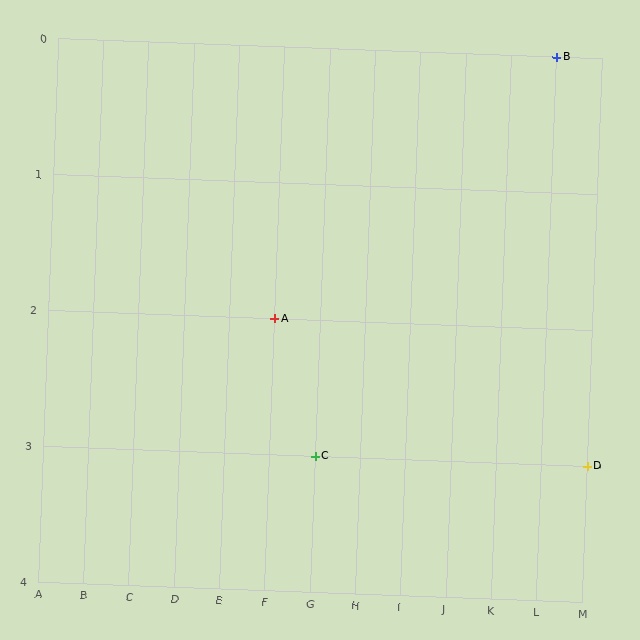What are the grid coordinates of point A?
Point A is at grid coordinates (F, 2).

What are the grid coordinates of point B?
Point B is at grid coordinates (L, 0).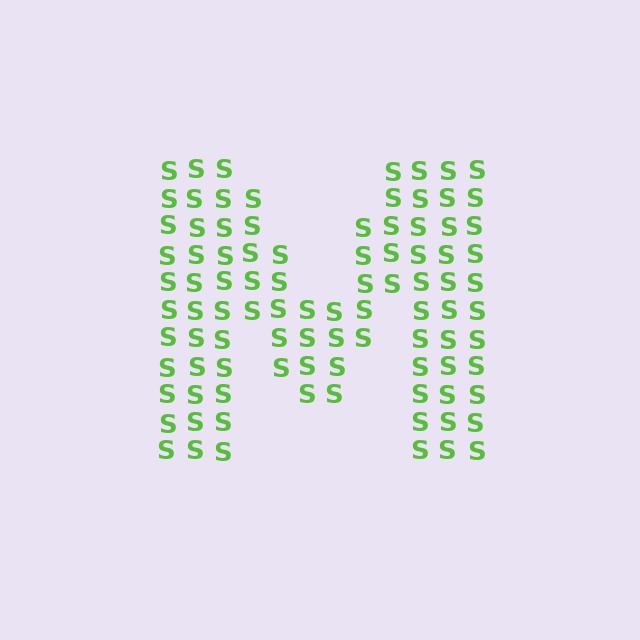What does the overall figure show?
The overall figure shows the letter M.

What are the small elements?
The small elements are letter S's.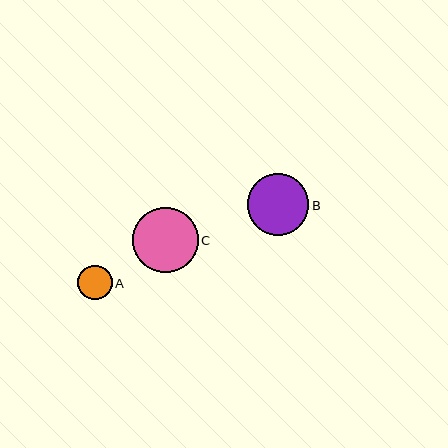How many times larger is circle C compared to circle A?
Circle C is approximately 1.9 times the size of circle A.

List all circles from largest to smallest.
From largest to smallest: C, B, A.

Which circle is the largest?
Circle C is the largest with a size of approximately 65 pixels.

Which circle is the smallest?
Circle A is the smallest with a size of approximately 35 pixels.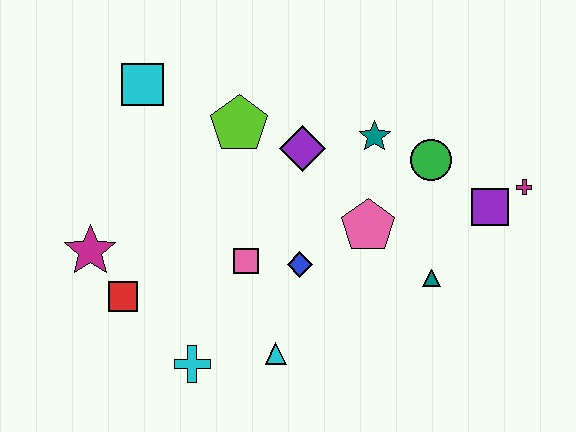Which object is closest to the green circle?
The teal star is closest to the green circle.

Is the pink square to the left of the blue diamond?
Yes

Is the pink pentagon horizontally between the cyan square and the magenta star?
No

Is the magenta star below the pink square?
No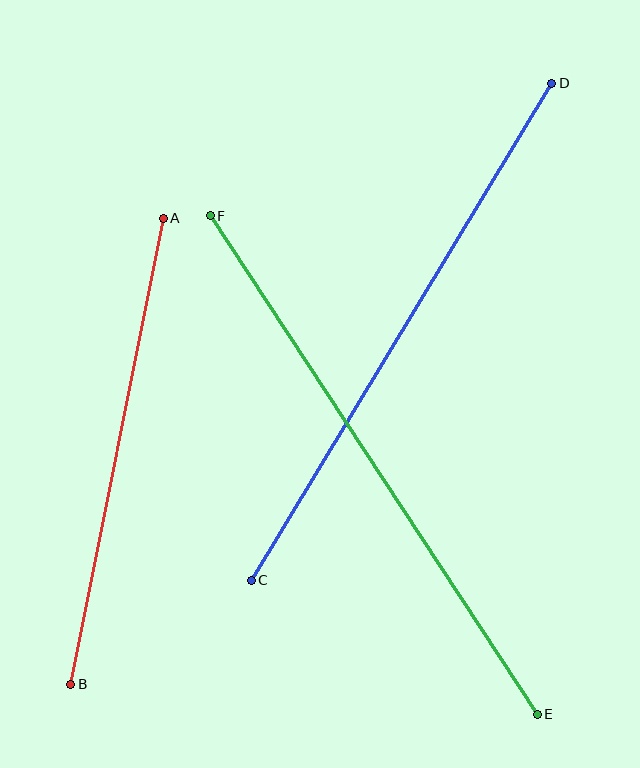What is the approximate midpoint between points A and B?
The midpoint is at approximately (117, 451) pixels.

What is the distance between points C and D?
The distance is approximately 581 pixels.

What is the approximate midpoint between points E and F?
The midpoint is at approximately (374, 465) pixels.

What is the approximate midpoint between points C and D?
The midpoint is at approximately (401, 332) pixels.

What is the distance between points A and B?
The distance is approximately 475 pixels.